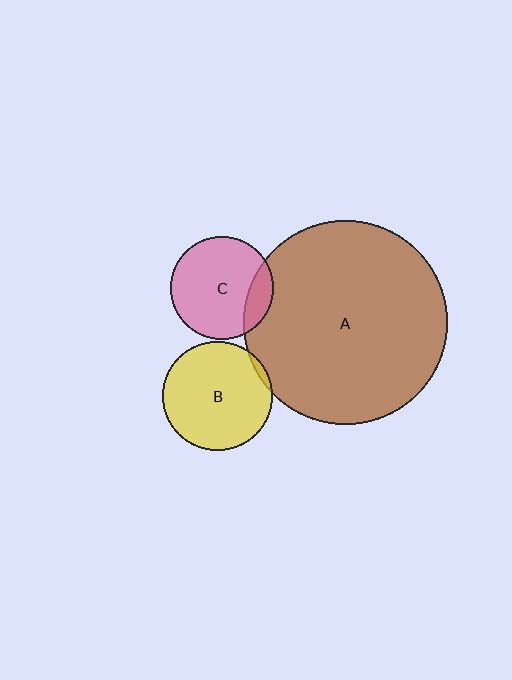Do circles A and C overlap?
Yes.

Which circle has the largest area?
Circle A (brown).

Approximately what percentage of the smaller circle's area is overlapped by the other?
Approximately 15%.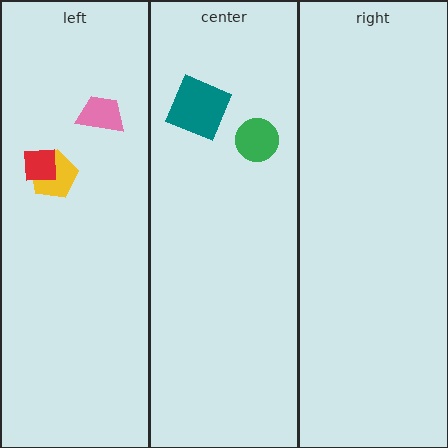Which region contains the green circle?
The center region.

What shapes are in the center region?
The teal square, the green circle.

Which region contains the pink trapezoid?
The left region.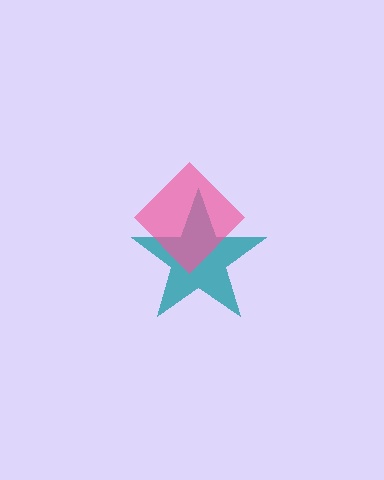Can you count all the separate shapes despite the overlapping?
Yes, there are 2 separate shapes.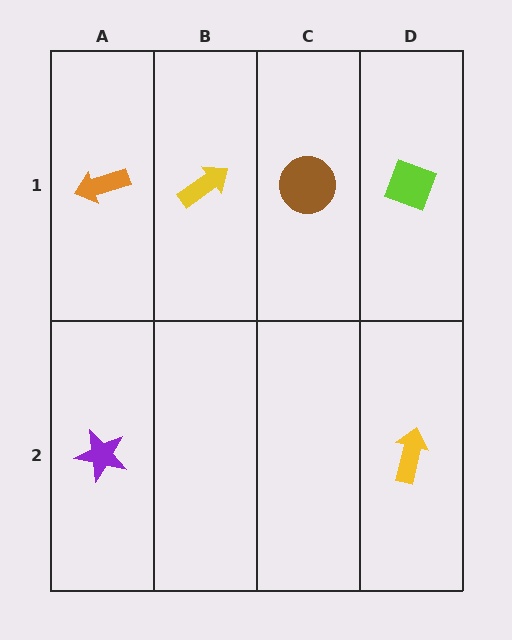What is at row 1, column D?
A lime diamond.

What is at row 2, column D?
A yellow arrow.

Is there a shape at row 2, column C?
No, that cell is empty.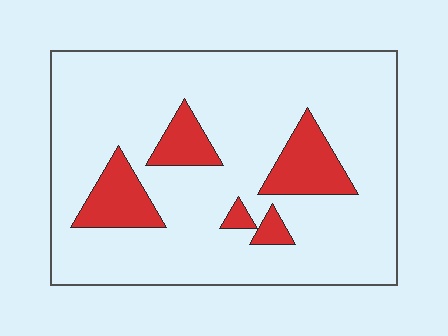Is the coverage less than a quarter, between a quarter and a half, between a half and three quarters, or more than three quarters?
Less than a quarter.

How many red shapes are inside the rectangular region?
5.